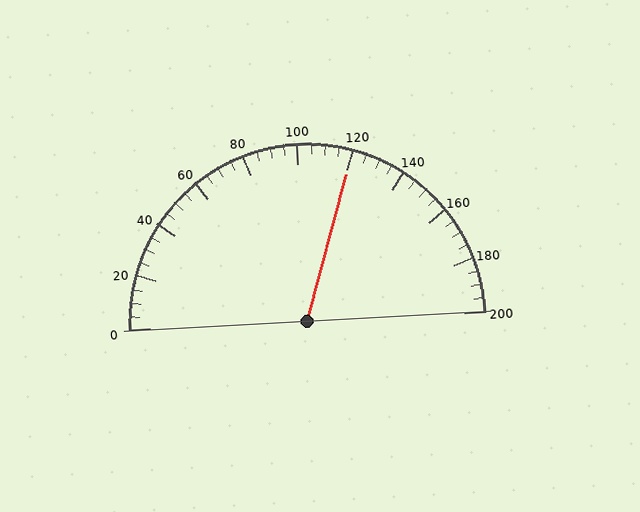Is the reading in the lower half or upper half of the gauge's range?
The reading is in the upper half of the range (0 to 200).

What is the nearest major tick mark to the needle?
The nearest major tick mark is 120.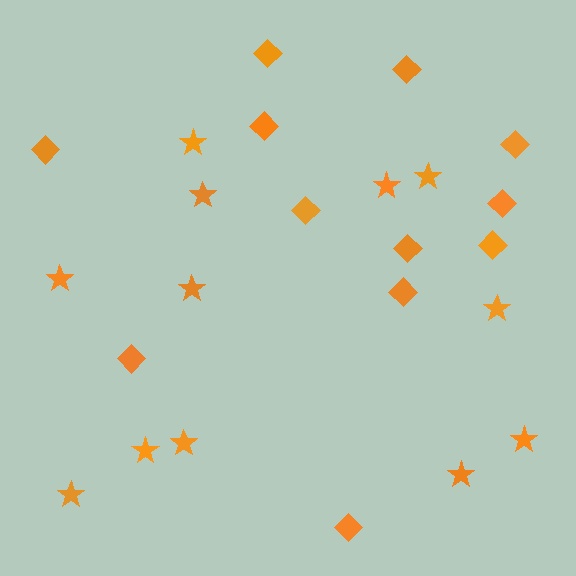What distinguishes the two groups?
There are 2 groups: one group of diamonds (12) and one group of stars (12).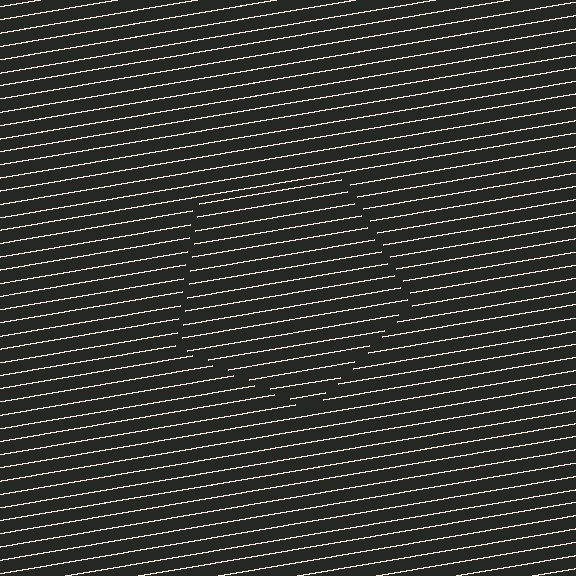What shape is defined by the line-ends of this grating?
An illusory pentagon. The interior of the shape contains the same grating, shifted by half a period — the contour is defined by the phase discontinuity where line-ends from the inner and outer gratings abut.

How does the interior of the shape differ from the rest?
The interior of the shape contains the same grating, shifted by half a period — the contour is defined by the phase discontinuity where line-ends from the inner and outer gratings abut.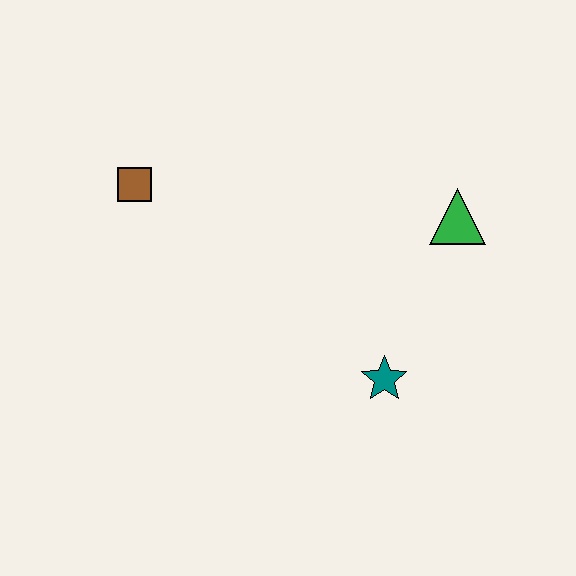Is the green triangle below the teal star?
No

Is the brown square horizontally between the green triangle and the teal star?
No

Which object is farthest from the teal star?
The brown square is farthest from the teal star.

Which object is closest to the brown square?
The teal star is closest to the brown square.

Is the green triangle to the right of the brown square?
Yes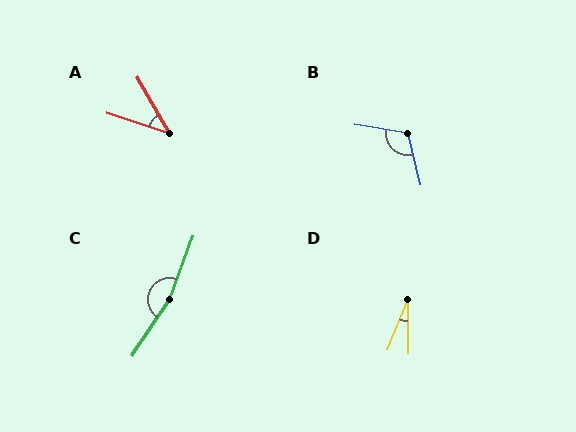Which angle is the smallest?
D, at approximately 23 degrees.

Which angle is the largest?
C, at approximately 167 degrees.